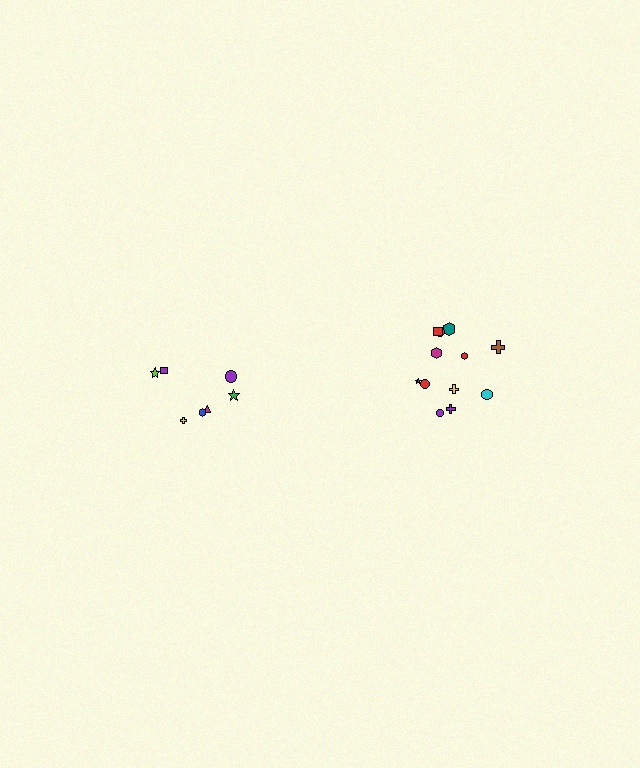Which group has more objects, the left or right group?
The right group.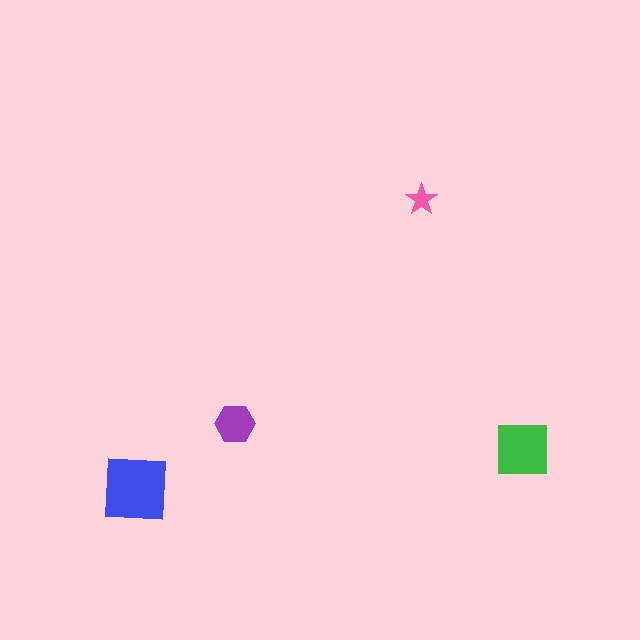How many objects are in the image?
There are 4 objects in the image.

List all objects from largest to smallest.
The blue square, the green square, the purple hexagon, the pink star.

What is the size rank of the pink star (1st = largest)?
4th.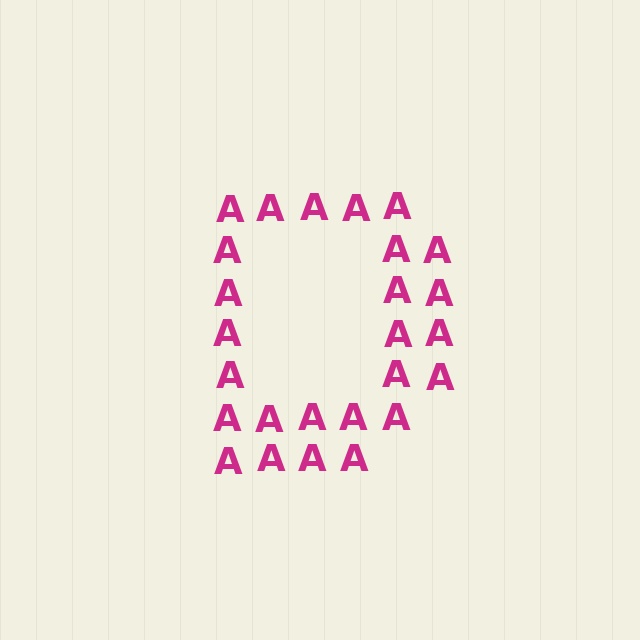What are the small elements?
The small elements are letter A's.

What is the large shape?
The large shape is the letter D.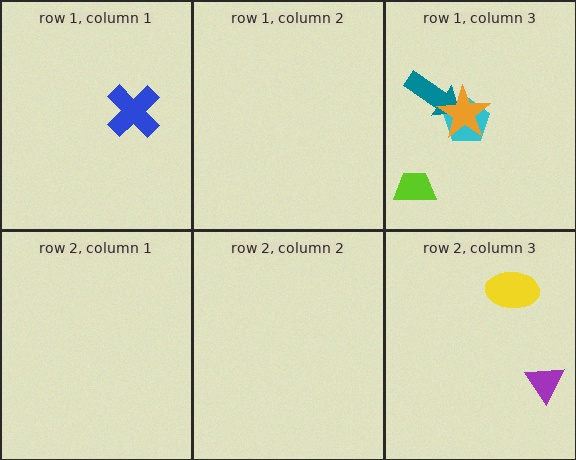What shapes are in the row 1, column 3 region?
The cyan pentagon, the teal arrow, the orange star, the lime trapezoid.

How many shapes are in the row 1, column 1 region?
1.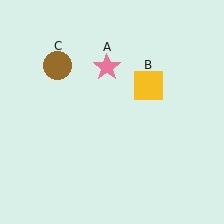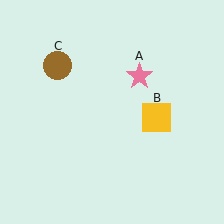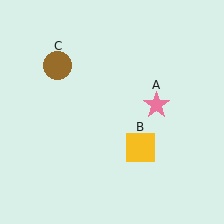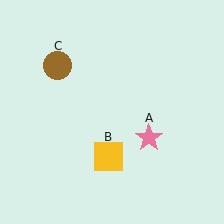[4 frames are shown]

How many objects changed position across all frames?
2 objects changed position: pink star (object A), yellow square (object B).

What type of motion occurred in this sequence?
The pink star (object A), yellow square (object B) rotated clockwise around the center of the scene.